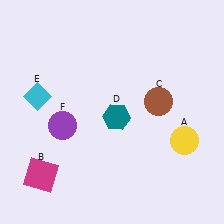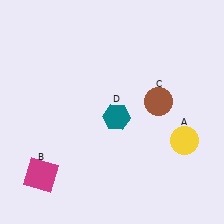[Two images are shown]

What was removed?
The cyan diamond (E), the purple circle (F) were removed in Image 2.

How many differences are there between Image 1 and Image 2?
There are 2 differences between the two images.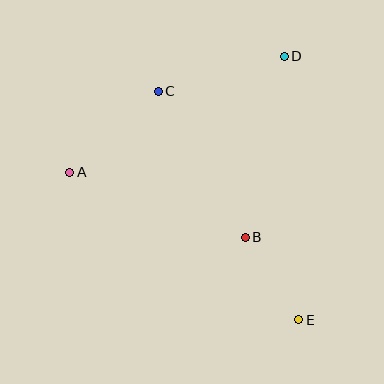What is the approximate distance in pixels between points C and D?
The distance between C and D is approximately 131 pixels.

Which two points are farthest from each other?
Points A and E are farthest from each other.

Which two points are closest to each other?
Points B and E are closest to each other.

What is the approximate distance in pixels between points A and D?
The distance between A and D is approximately 244 pixels.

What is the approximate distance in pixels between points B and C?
The distance between B and C is approximately 170 pixels.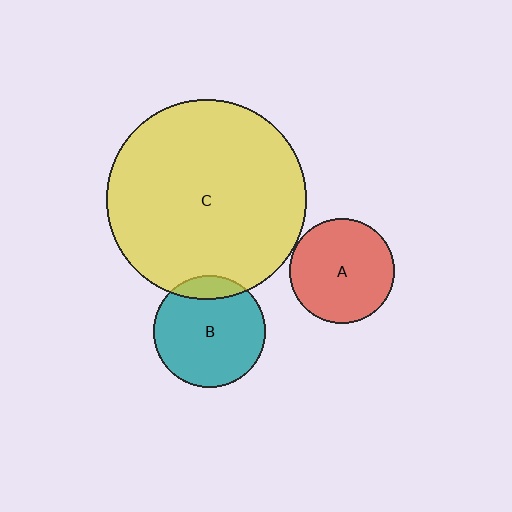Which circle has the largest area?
Circle C (yellow).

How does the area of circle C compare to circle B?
Approximately 3.2 times.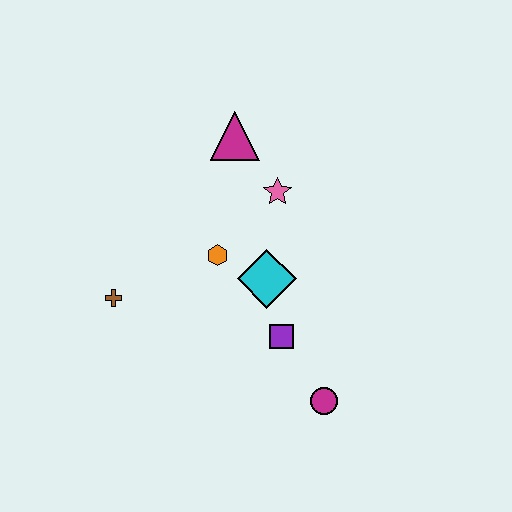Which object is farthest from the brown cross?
The magenta circle is farthest from the brown cross.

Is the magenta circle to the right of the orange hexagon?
Yes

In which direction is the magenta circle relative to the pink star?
The magenta circle is below the pink star.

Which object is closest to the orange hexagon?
The cyan diamond is closest to the orange hexagon.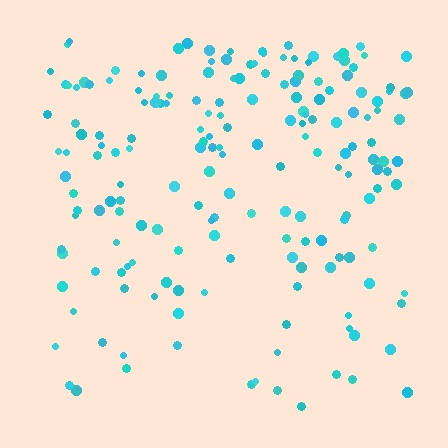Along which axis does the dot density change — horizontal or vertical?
Vertical.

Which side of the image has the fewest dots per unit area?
The bottom.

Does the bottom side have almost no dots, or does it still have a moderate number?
Still a moderate number, just noticeably fewer than the top.